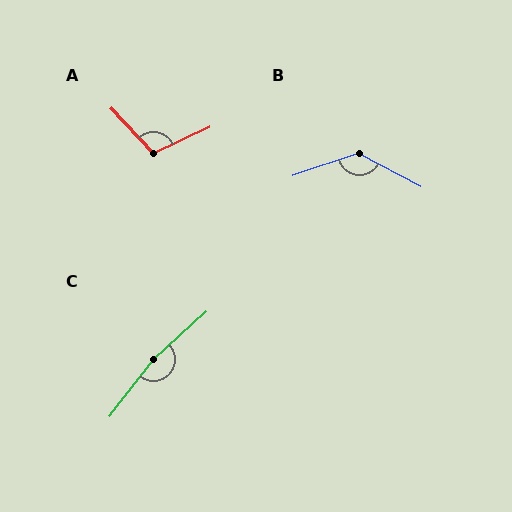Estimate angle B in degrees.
Approximately 133 degrees.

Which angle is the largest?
C, at approximately 170 degrees.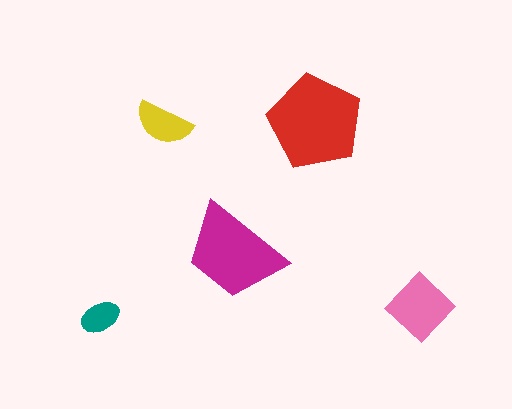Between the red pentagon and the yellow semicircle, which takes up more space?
The red pentagon.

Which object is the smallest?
The teal ellipse.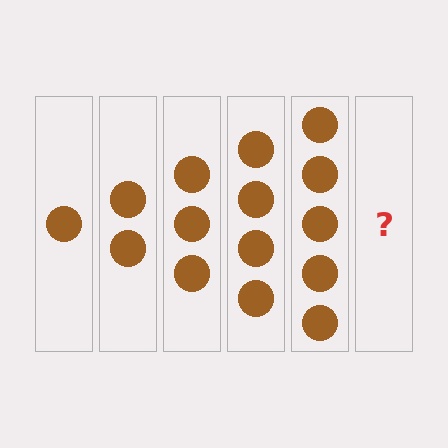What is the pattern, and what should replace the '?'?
The pattern is that each step adds one more circle. The '?' should be 6 circles.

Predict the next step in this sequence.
The next step is 6 circles.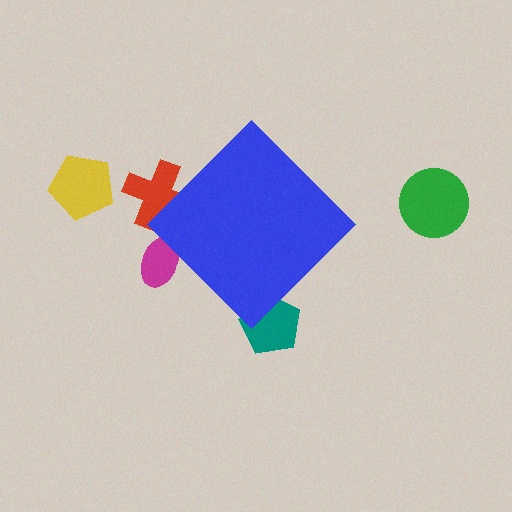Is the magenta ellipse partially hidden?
Yes, the magenta ellipse is partially hidden behind the blue diamond.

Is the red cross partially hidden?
Yes, the red cross is partially hidden behind the blue diamond.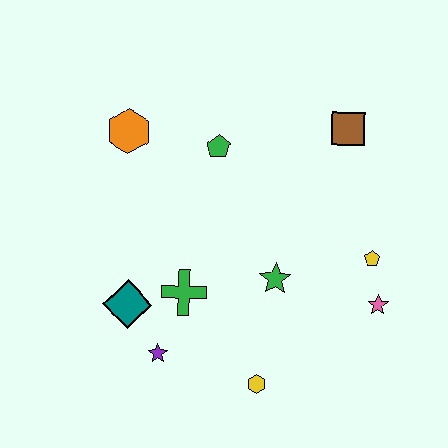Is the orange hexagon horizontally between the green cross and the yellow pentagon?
No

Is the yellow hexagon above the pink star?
No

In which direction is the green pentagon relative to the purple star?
The green pentagon is above the purple star.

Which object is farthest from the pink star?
The orange hexagon is farthest from the pink star.